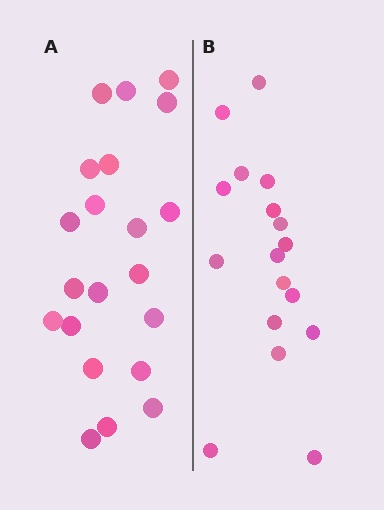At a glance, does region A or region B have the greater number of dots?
Region A (the left region) has more dots.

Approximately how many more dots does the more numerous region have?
Region A has about 4 more dots than region B.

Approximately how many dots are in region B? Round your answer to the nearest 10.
About 20 dots. (The exact count is 17, which rounds to 20.)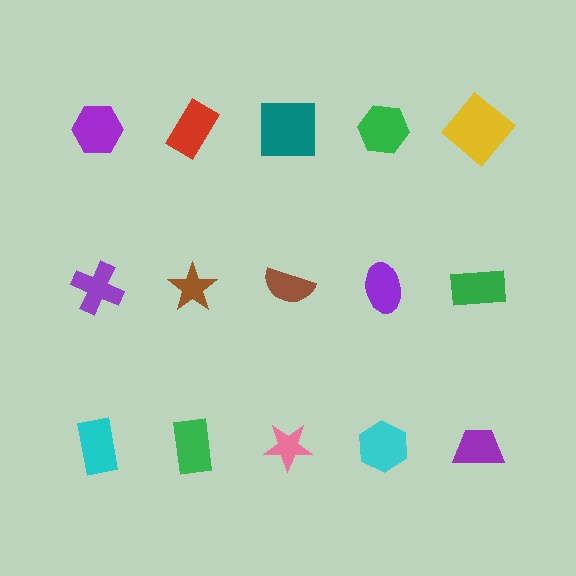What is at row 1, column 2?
A red rectangle.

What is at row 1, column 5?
A yellow diamond.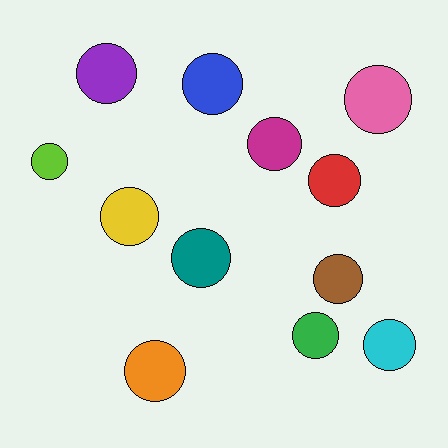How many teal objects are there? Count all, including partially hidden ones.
There is 1 teal object.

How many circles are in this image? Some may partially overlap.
There are 12 circles.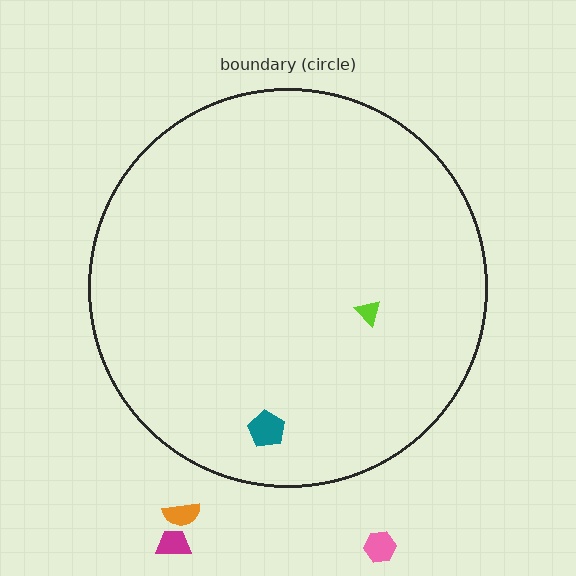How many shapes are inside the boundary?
2 inside, 3 outside.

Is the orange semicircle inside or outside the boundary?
Outside.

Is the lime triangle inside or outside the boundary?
Inside.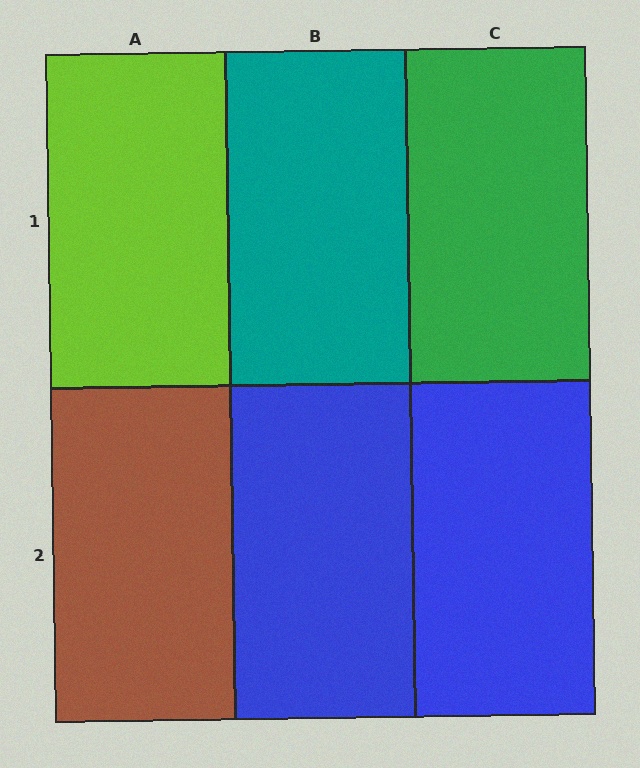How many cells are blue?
2 cells are blue.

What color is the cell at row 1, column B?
Teal.